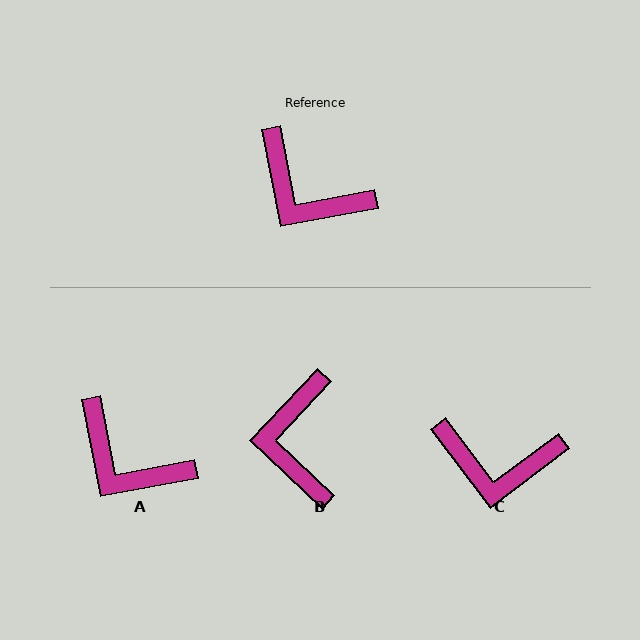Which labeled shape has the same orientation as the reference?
A.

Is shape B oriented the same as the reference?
No, it is off by about 54 degrees.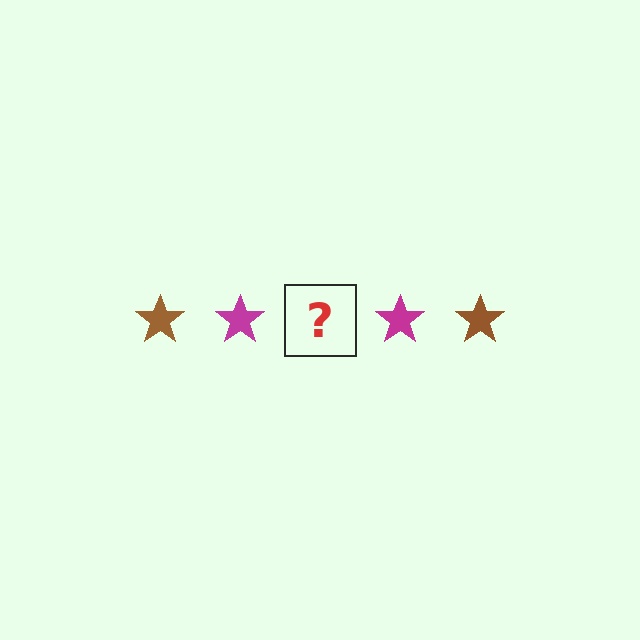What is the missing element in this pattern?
The missing element is a brown star.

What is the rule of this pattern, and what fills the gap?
The rule is that the pattern cycles through brown, magenta stars. The gap should be filled with a brown star.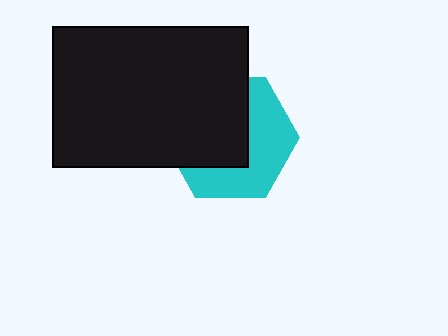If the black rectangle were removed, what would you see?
You would see the complete cyan hexagon.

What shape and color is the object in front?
The object in front is a black rectangle.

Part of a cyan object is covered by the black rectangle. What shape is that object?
It is a hexagon.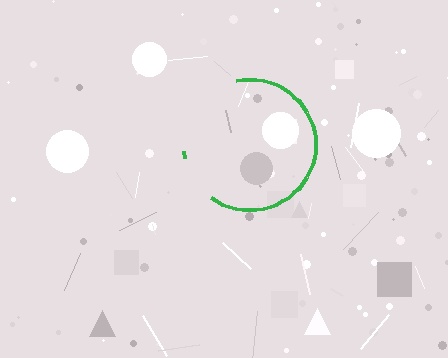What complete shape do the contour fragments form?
The contour fragments form a circle.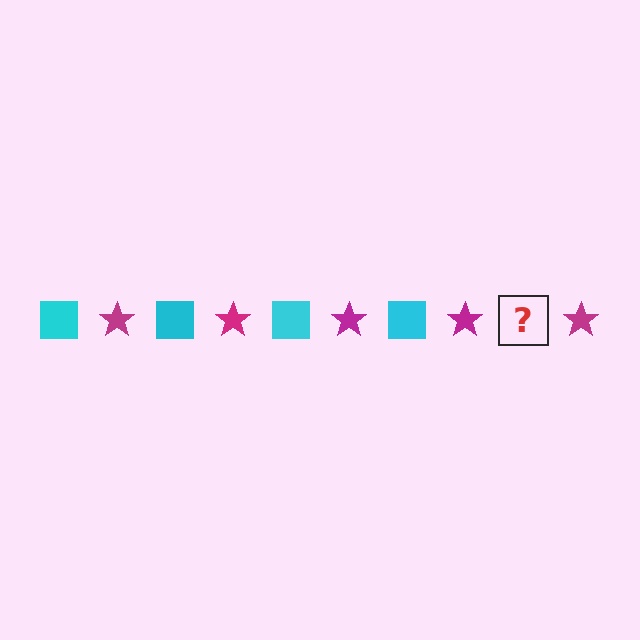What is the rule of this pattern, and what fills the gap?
The rule is that the pattern alternates between cyan square and magenta star. The gap should be filled with a cyan square.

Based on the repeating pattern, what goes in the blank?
The blank should be a cyan square.